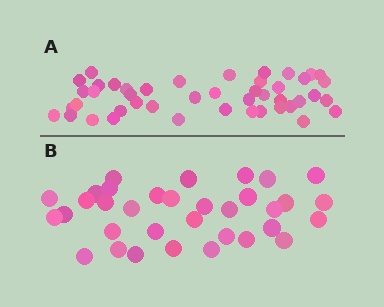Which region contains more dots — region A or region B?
Region A (the top region) has more dots.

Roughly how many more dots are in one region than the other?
Region A has roughly 12 or so more dots than region B.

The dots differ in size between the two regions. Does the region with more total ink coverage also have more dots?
No. Region B has more total ink coverage because its dots are larger, but region A actually contains more individual dots. Total area can be misleading — the number of items is what matters here.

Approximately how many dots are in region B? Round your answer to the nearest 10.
About 30 dots. (The exact count is 34, which rounds to 30.)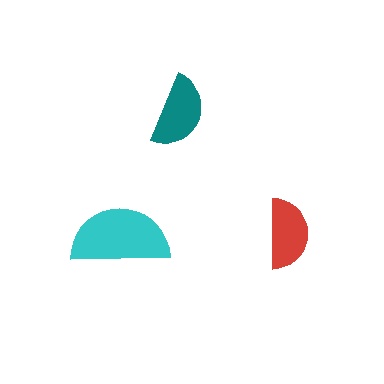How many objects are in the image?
There are 3 objects in the image.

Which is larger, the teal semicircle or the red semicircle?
The teal one.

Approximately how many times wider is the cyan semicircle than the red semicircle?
About 1.5 times wider.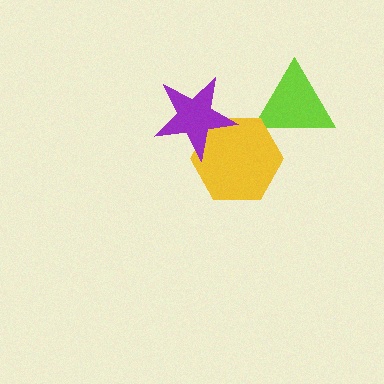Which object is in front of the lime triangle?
The yellow hexagon is in front of the lime triangle.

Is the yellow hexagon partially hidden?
Yes, it is partially covered by another shape.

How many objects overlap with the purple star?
1 object overlaps with the purple star.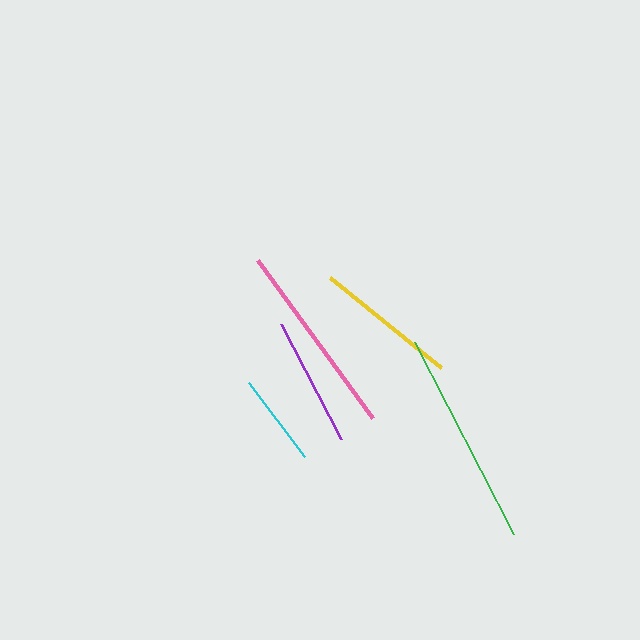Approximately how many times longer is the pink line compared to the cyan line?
The pink line is approximately 2.1 times the length of the cyan line.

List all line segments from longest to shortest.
From longest to shortest: green, pink, yellow, purple, cyan.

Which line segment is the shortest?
The cyan line is the shortest at approximately 92 pixels.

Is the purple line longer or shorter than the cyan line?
The purple line is longer than the cyan line.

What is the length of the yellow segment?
The yellow segment is approximately 143 pixels long.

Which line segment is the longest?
The green line is the longest at approximately 216 pixels.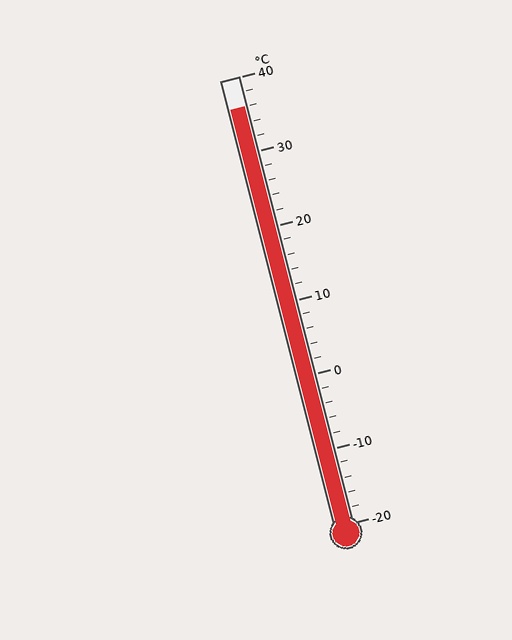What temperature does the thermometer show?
The thermometer shows approximately 36°C.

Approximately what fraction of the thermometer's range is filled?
The thermometer is filled to approximately 95% of its range.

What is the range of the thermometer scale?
The thermometer scale ranges from -20°C to 40°C.